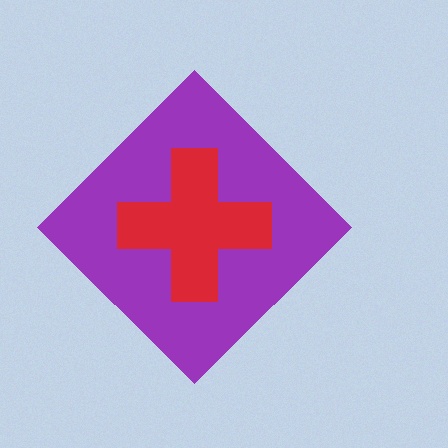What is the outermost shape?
The purple diamond.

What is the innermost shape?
The red cross.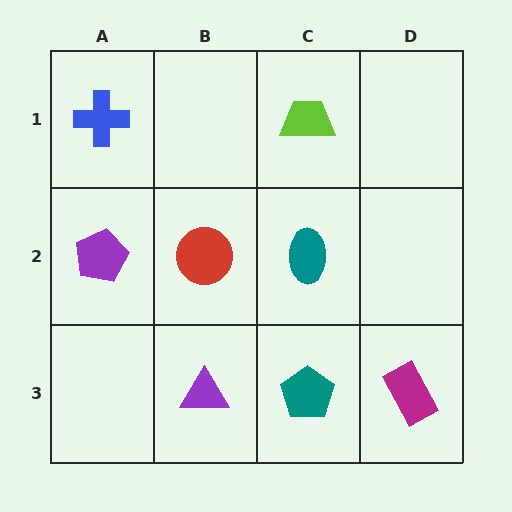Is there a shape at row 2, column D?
No, that cell is empty.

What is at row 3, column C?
A teal pentagon.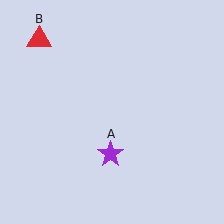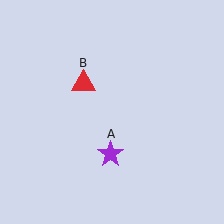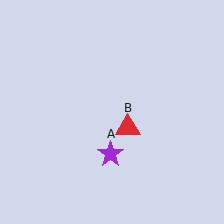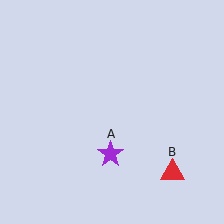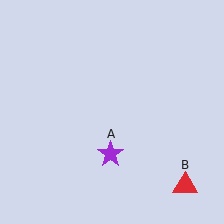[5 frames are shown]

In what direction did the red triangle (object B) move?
The red triangle (object B) moved down and to the right.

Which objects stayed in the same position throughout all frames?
Purple star (object A) remained stationary.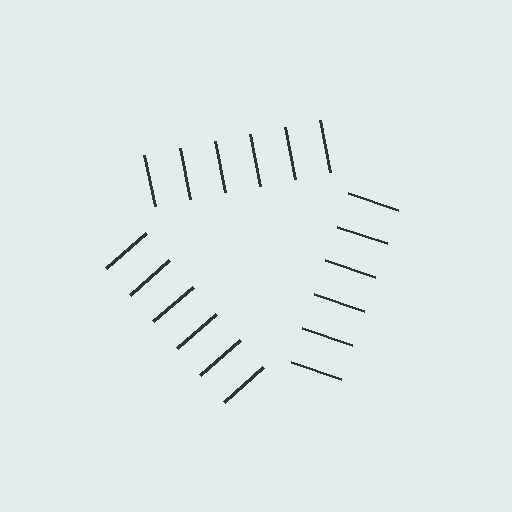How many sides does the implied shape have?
3 sides — the line-ends trace a triangle.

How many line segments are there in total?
18 — 6 along each of the 3 edges.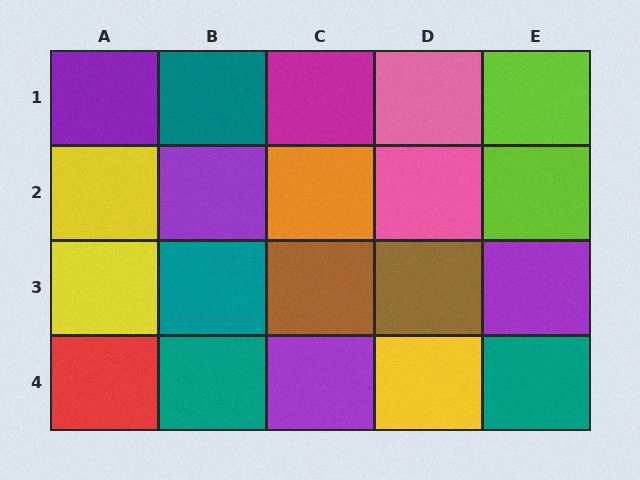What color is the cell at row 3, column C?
Brown.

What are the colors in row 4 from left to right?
Red, teal, purple, yellow, teal.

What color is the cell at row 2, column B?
Purple.